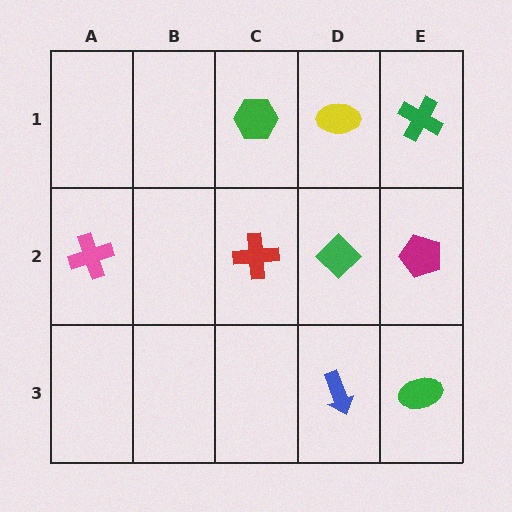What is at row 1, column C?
A green hexagon.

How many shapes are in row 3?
2 shapes.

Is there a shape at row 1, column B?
No, that cell is empty.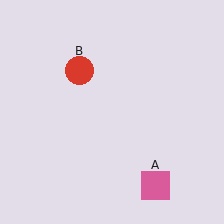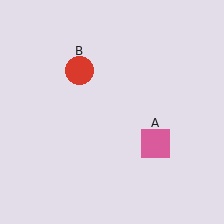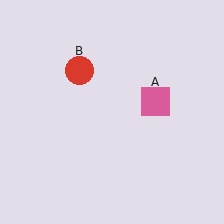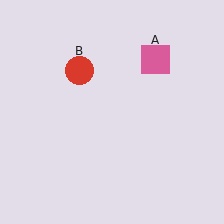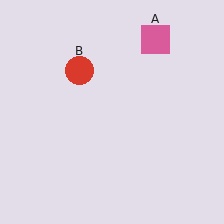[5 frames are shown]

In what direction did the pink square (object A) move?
The pink square (object A) moved up.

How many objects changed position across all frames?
1 object changed position: pink square (object A).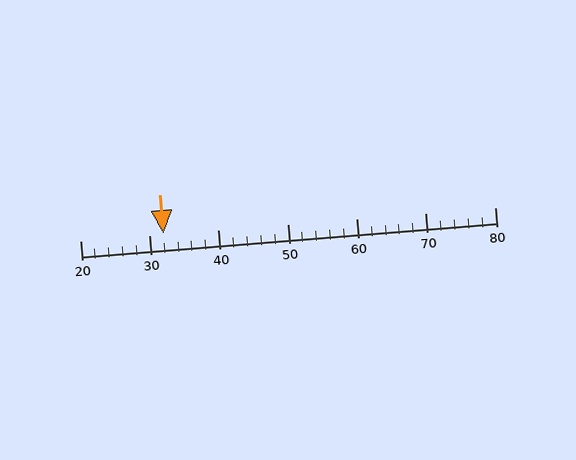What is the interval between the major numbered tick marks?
The major tick marks are spaced 10 units apart.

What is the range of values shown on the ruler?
The ruler shows values from 20 to 80.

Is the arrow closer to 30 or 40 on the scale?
The arrow is closer to 30.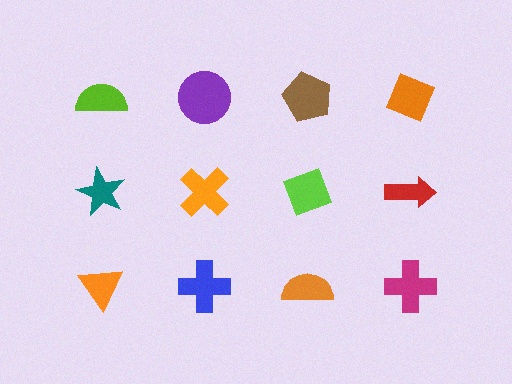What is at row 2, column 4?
A red arrow.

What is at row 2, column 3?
A lime diamond.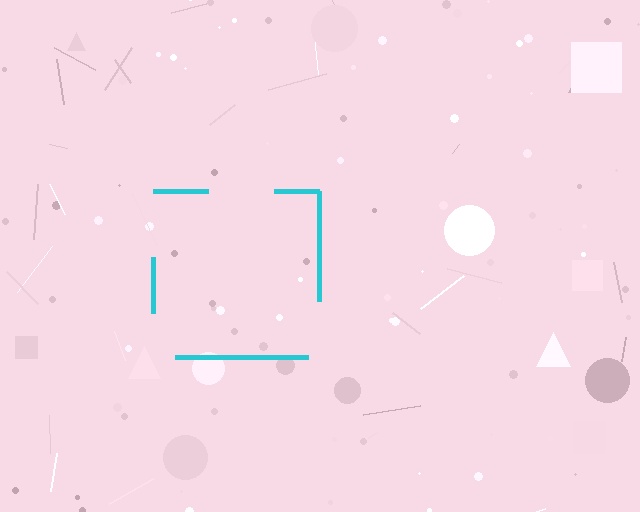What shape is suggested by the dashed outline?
The dashed outline suggests a square.